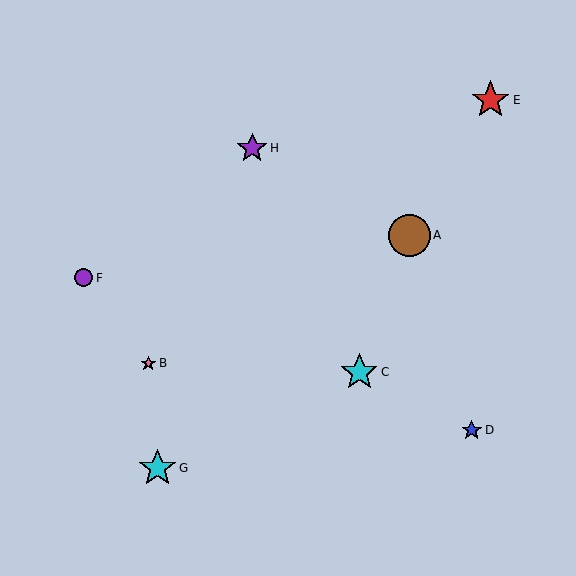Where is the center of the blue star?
The center of the blue star is at (472, 430).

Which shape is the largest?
The brown circle (labeled A) is the largest.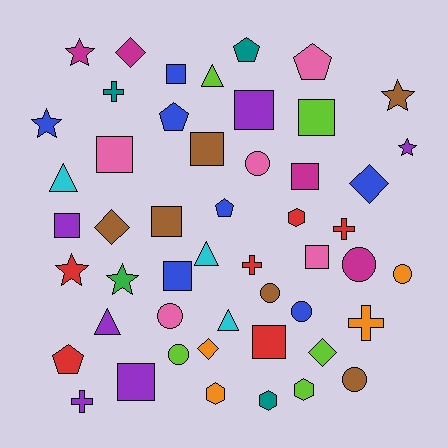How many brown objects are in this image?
There are 6 brown objects.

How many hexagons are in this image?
There are 4 hexagons.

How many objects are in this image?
There are 50 objects.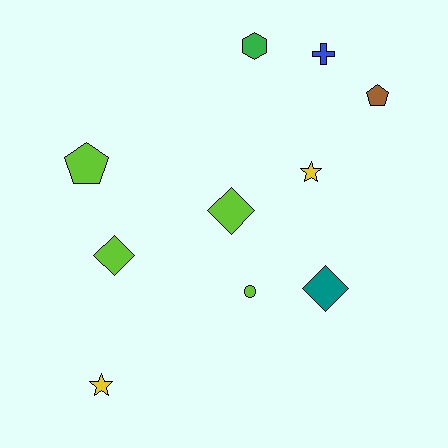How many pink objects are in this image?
There are no pink objects.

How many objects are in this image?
There are 10 objects.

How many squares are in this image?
There are no squares.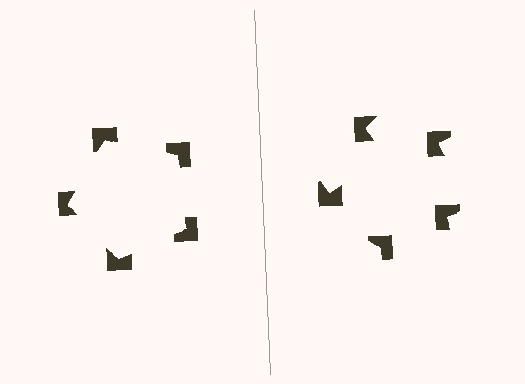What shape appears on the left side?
An illusory pentagon.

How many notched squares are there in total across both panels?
10 — 5 on each side.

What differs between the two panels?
The notched squares are positioned identically on both sides; only the wedge orientations differ. On the left they align to a pentagon; on the right they are misaligned.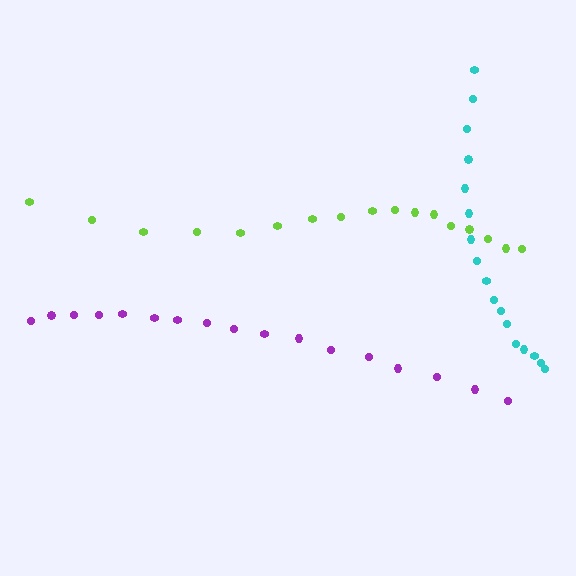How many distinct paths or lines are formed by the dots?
There are 3 distinct paths.